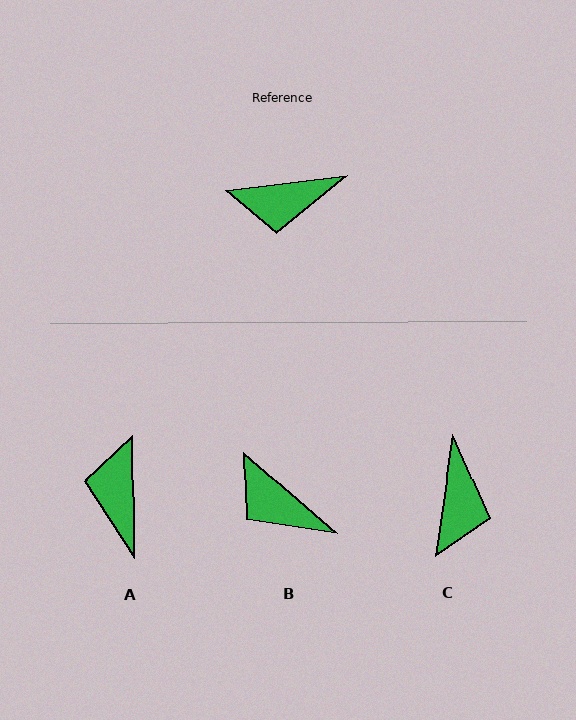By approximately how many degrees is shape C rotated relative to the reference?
Approximately 74 degrees counter-clockwise.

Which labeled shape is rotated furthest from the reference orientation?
A, about 97 degrees away.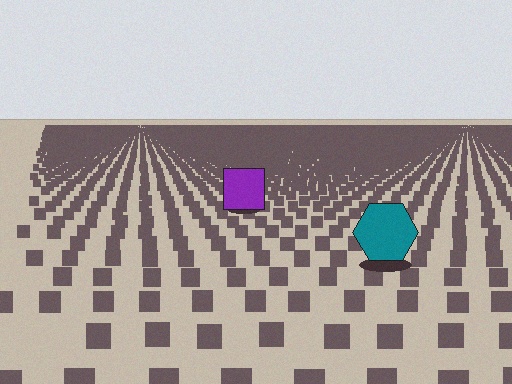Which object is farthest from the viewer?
The purple square is farthest from the viewer. It appears smaller and the ground texture around it is denser.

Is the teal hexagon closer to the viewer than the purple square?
Yes. The teal hexagon is closer — you can tell from the texture gradient: the ground texture is coarser near it.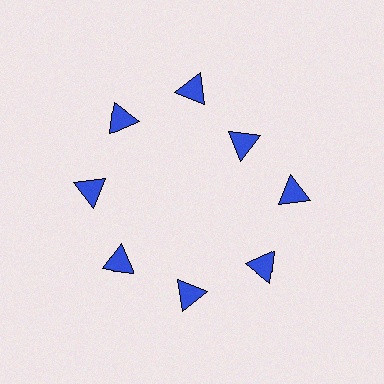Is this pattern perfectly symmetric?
No. The 8 blue triangles are arranged in a ring, but one element near the 2 o'clock position is pulled inward toward the center, breaking the 8-fold rotational symmetry.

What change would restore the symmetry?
The symmetry would be restored by moving it outward, back onto the ring so that all 8 triangles sit at equal angles and equal distance from the center.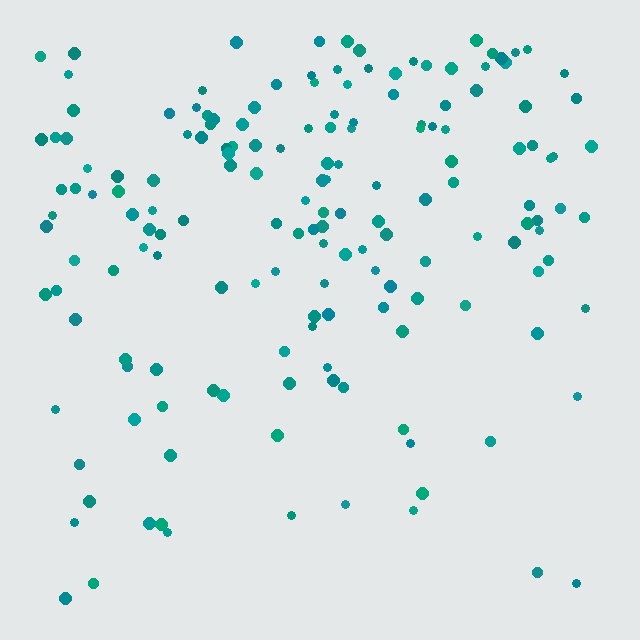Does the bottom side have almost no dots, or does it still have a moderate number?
Still a moderate number, just noticeably fewer than the top.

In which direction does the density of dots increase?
From bottom to top, with the top side densest.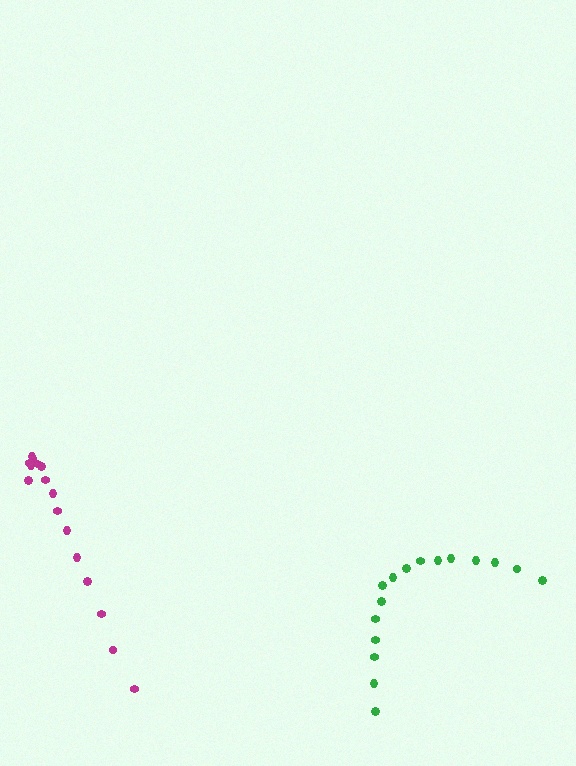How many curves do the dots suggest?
There are 2 distinct paths.